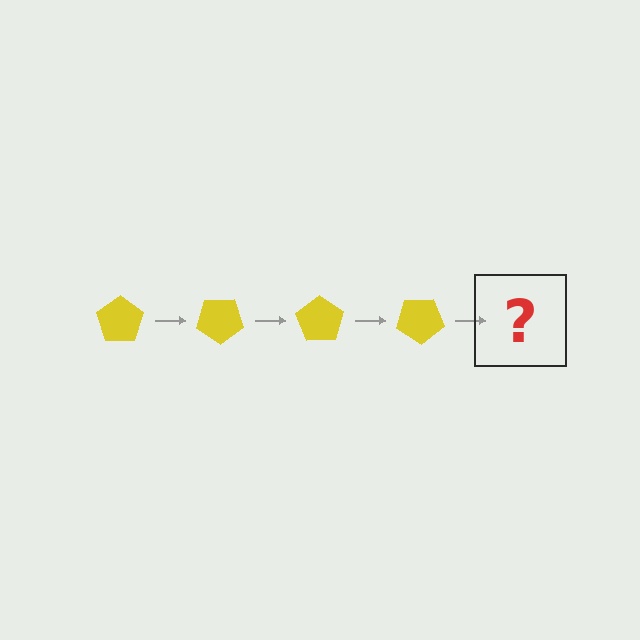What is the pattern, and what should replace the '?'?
The pattern is that the pentagon rotates 35 degrees each step. The '?' should be a yellow pentagon rotated 140 degrees.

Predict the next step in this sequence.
The next step is a yellow pentagon rotated 140 degrees.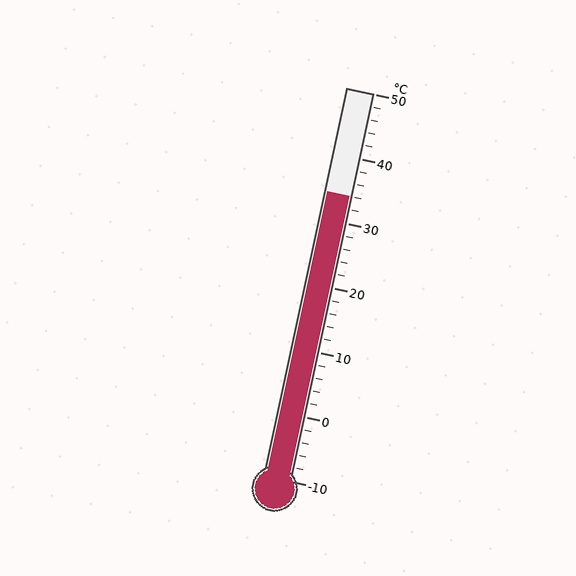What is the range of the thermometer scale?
The thermometer scale ranges from -10°C to 50°C.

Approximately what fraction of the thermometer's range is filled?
The thermometer is filled to approximately 75% of its range.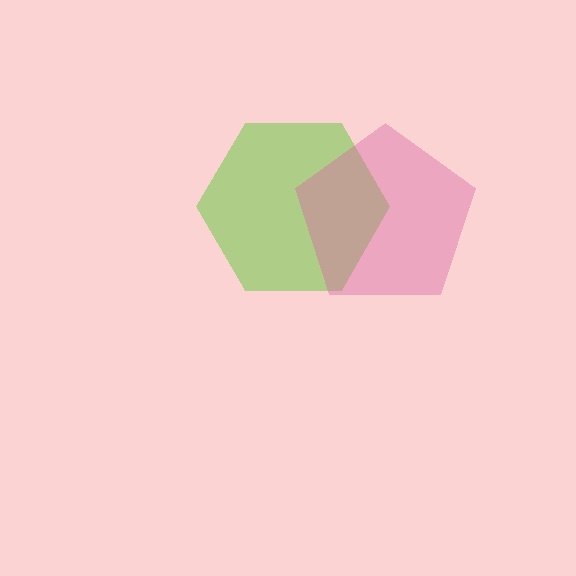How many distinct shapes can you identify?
There are 2 distinct shapes: a lime hexagon, a pink pentagon.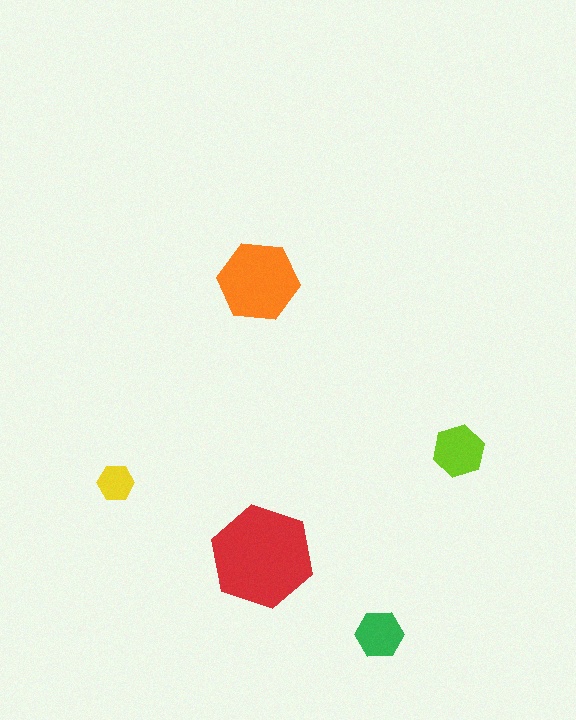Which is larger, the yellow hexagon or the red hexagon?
The red one.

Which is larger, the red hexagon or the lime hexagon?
The red one.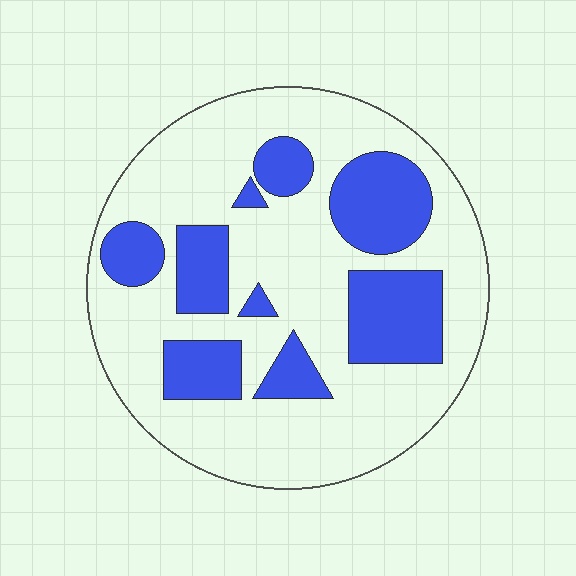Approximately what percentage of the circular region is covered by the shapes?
Approximately 30%.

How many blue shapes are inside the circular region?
9.